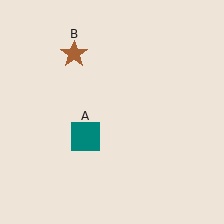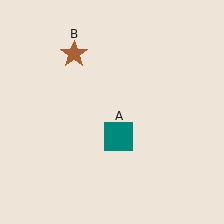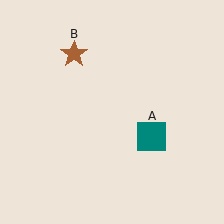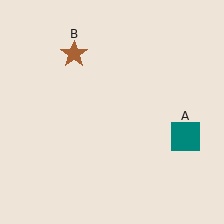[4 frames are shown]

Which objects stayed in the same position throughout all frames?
Brown star (object B) remained stationary.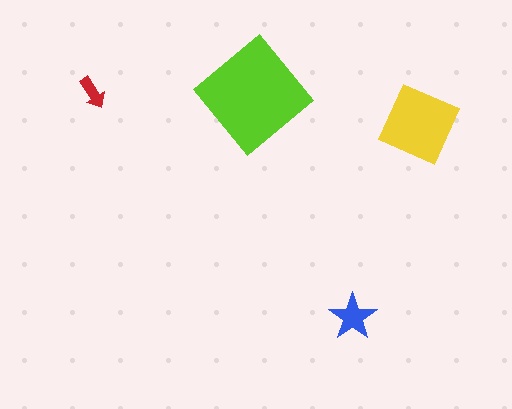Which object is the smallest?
The red arrow.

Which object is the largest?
The lime diamond.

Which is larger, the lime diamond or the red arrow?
The lime diamond.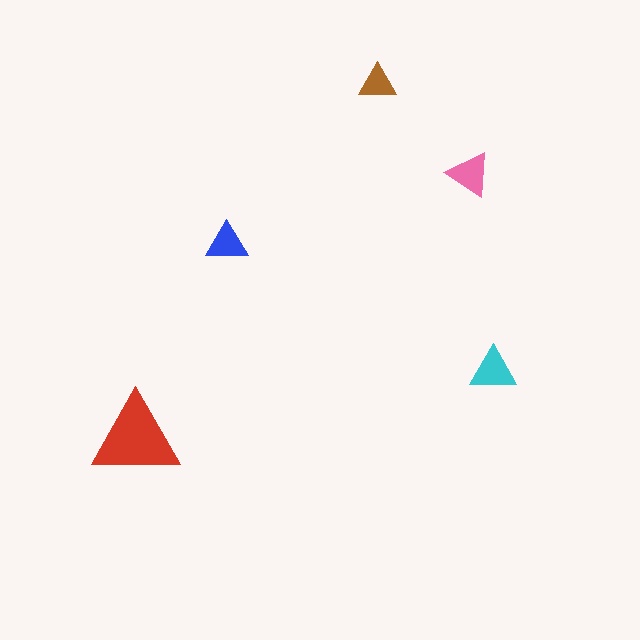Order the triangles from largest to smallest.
the red one, the cyan one, the pink one, the blue one, the brown one.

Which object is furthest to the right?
The cyan triangle is rightmost.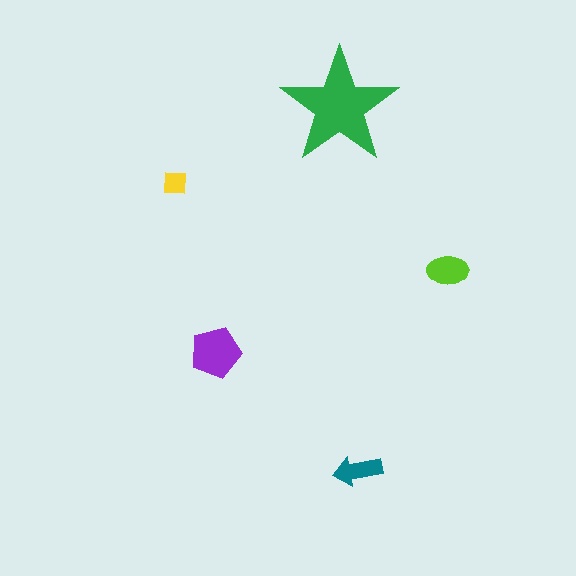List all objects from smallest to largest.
The yellow square, the teal arrow, the lime ellipse, the purple pentagon, the green star.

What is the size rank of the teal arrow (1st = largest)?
4th.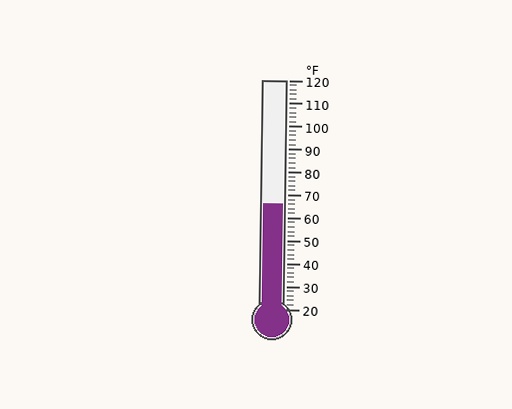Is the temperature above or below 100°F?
The temperature is below 100°F.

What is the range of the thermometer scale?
The thermometer scale ranges from 20°F to 120°F.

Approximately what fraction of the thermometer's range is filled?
The thermometer is filled to approximately 45% of its range.